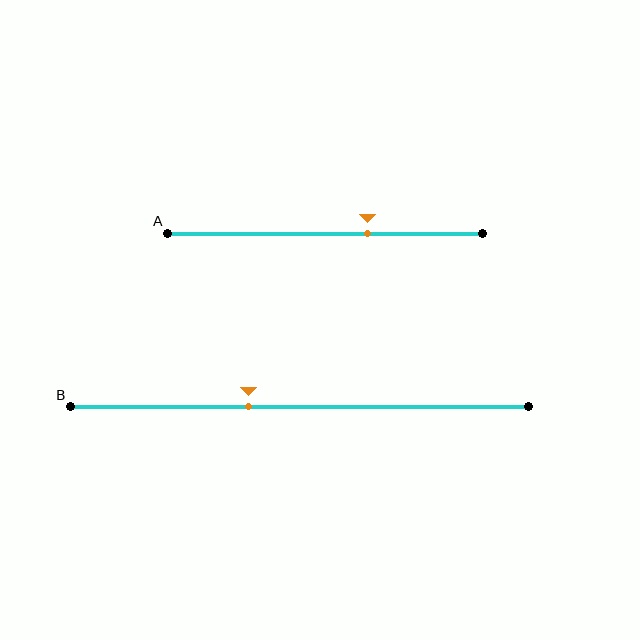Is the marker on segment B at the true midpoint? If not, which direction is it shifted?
No, the marker on segment B is shifted to the left by about 11% of the segment length.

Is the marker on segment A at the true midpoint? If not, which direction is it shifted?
No, the marker on segment A is shifted to the right by about 13% of the segment length.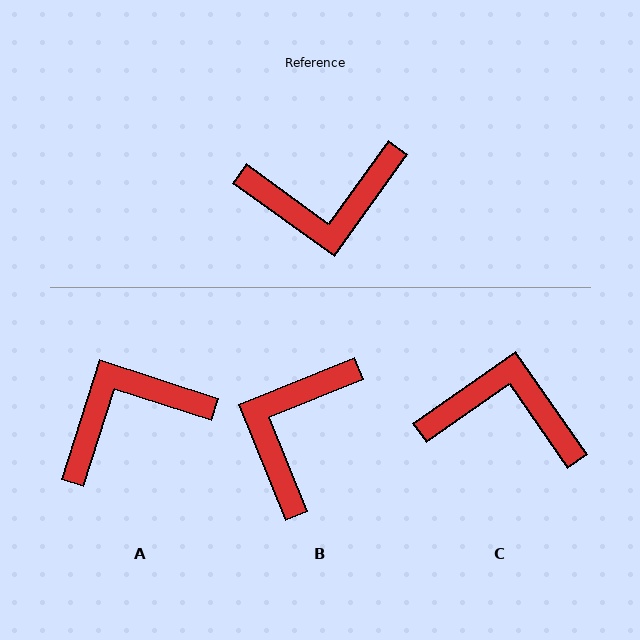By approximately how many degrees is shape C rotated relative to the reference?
Approximately 160 degrees counter-clockwise.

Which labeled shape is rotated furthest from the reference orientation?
A, about 162 degrees away.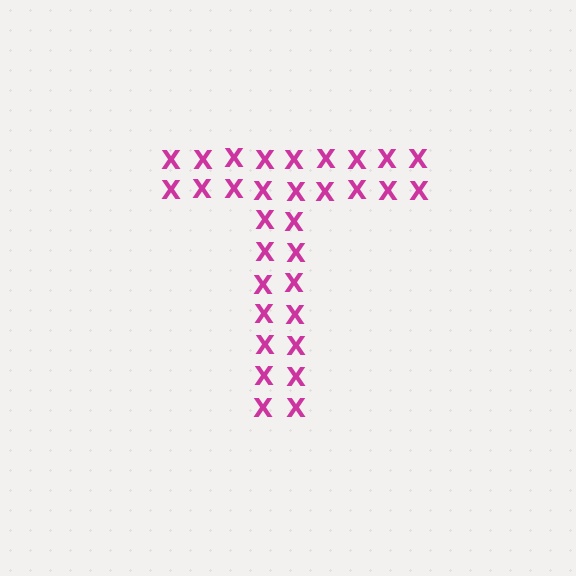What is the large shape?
The large shape is the letter T.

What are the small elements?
The small elements are letter X's.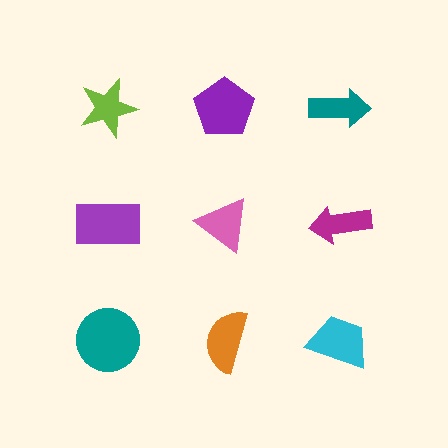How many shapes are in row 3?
3 shapes.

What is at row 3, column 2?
An orange semicircle.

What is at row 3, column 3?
A cyan trapezoid.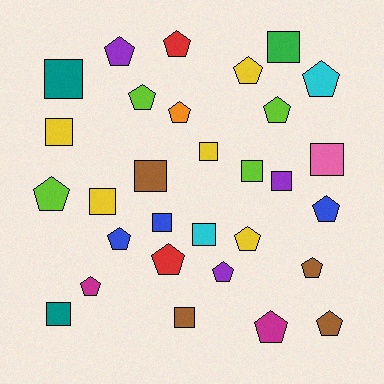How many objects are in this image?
There are 30 objects.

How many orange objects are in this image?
There is 1 orange object.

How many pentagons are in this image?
There are 17 pentagons.